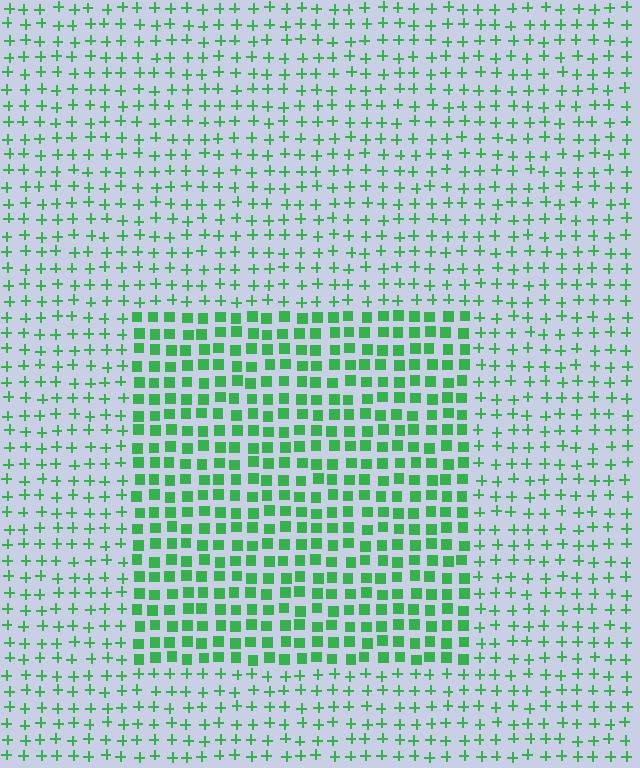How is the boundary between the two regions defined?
The boundary is defined by a change in element shape: squares inside vs. plus signs outside. All elements share the same color and spacing.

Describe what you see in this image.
The image is filled with small green elements arranged in a uniform grid. A rectangle-shaped region contains squares, while the surrounding area contains plus signs. The boundary is defined purely by the change in element shape.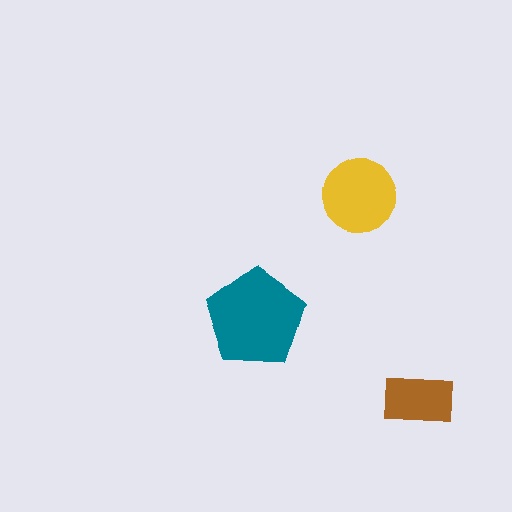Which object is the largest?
The teal pentagon.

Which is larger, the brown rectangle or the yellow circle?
The yellow circle.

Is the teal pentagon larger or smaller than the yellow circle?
Larger.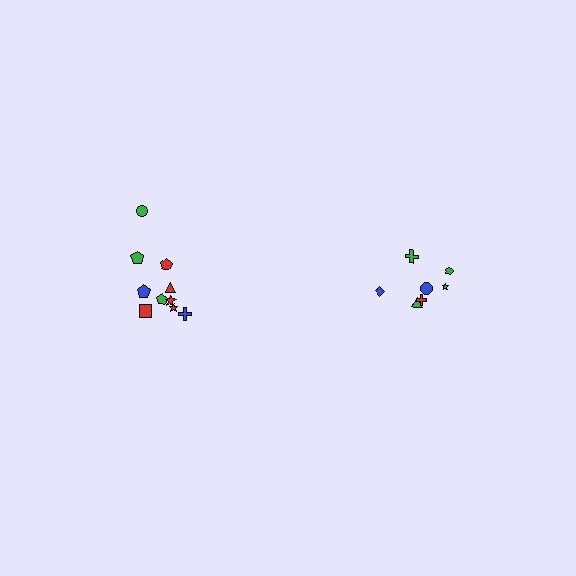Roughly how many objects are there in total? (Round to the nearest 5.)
Roughly 15 objects in total.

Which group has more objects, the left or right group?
The left group.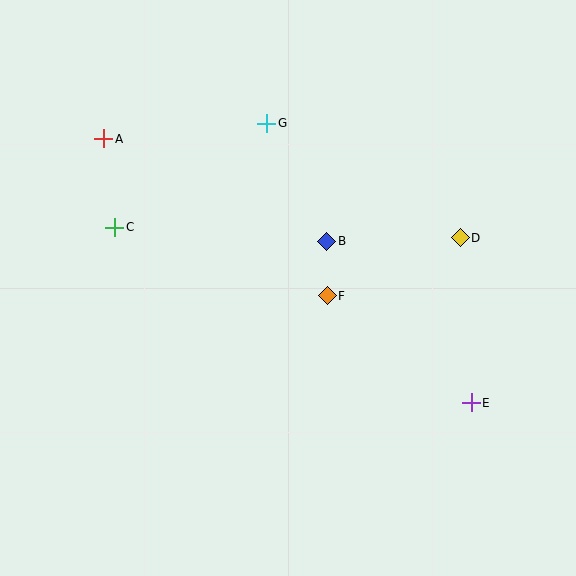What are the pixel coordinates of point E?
Point E is at (471, 403).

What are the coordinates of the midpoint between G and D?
The midpoint between G and D is at (364, 180).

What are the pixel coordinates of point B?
Point B is at (327, 241).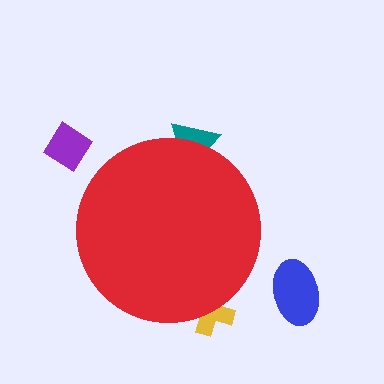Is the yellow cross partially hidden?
Yes, the yellow cross is partially hidden behind the red circle.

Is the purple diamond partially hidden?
No, the purple diamond is fully visible.